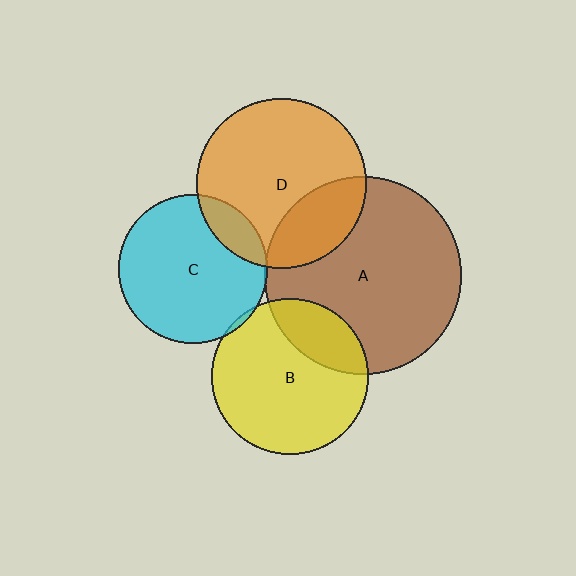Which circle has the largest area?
Circle A (brown).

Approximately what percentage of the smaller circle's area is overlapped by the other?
Approximately 25%.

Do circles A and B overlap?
Yes.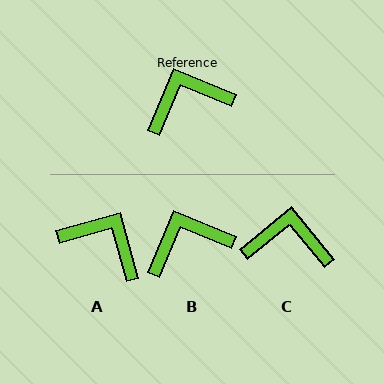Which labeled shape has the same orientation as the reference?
B.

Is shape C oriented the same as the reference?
No, it is off by about 28 degrees.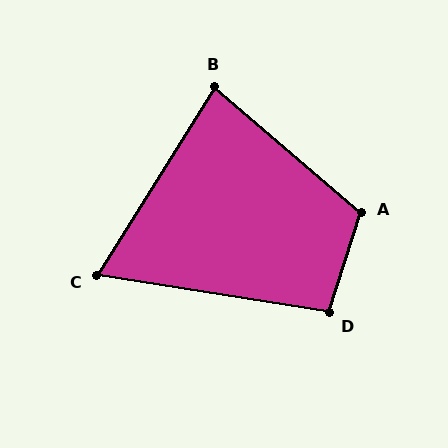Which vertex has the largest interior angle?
A, at approximately 113 degrees.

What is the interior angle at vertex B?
Approximately 82 degrees (acute).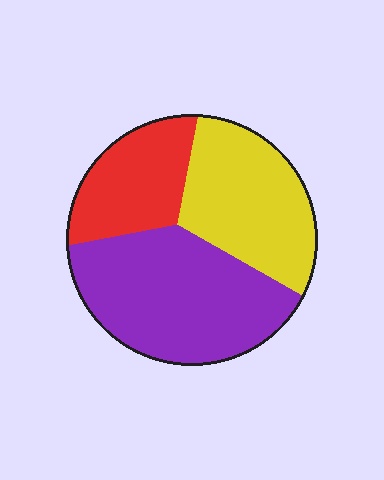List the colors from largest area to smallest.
From largest to smallest: purple, yellow, red.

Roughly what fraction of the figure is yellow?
Yellow covers roughly 35% of the figure.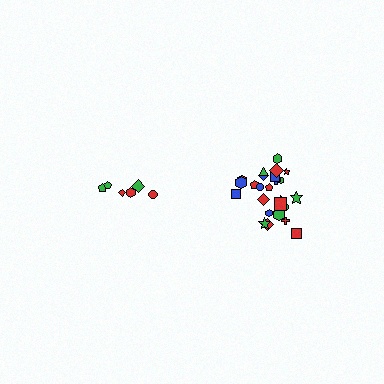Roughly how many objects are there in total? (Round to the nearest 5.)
Roughly 30 objects in total.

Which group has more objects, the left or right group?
The right group.